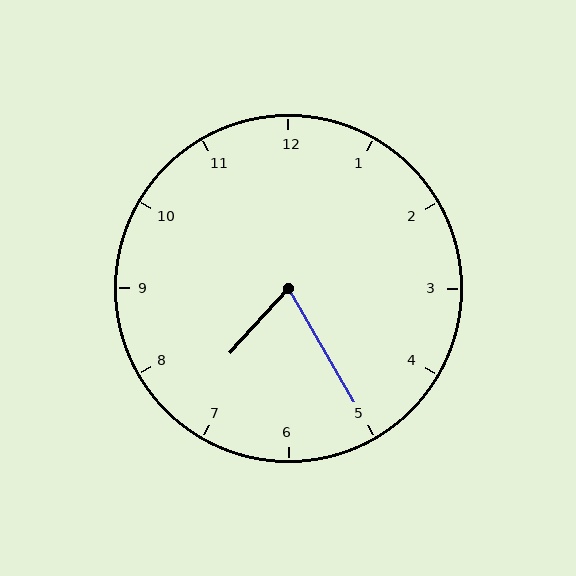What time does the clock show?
7:25.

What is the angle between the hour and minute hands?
Approximately 72 degrees.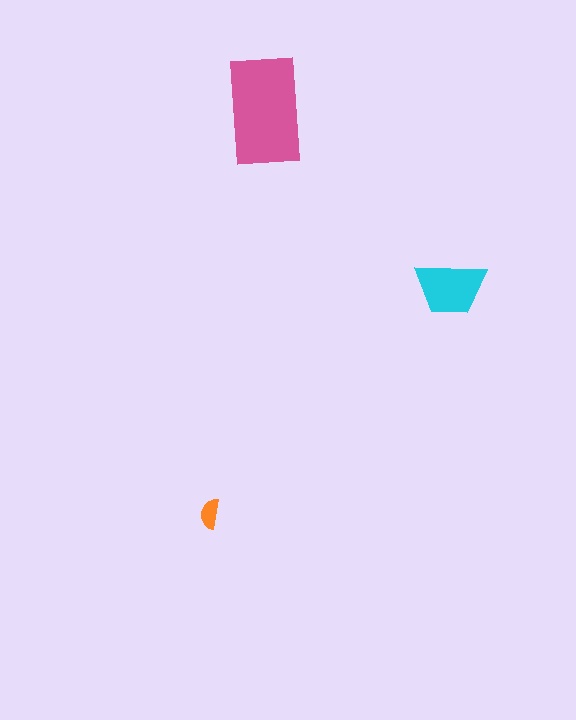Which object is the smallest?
The orange semicircle.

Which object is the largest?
The pink rectangle.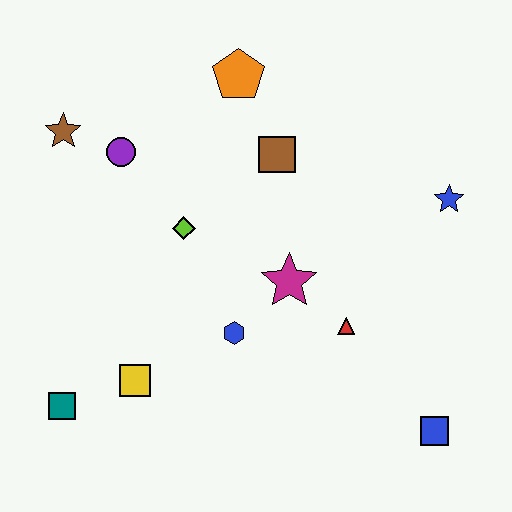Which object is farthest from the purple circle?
The blue square is farthest from the purple circle.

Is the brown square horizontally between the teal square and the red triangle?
Yes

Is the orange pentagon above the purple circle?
Yes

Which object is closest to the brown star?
The purple circle is closest to the brown star.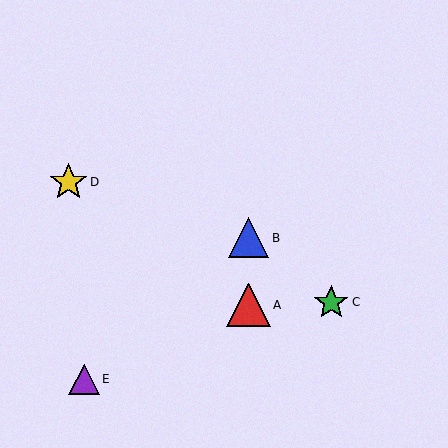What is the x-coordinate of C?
Object C is at x≈331.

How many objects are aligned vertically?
2 objects (A, B) are aligned vertically.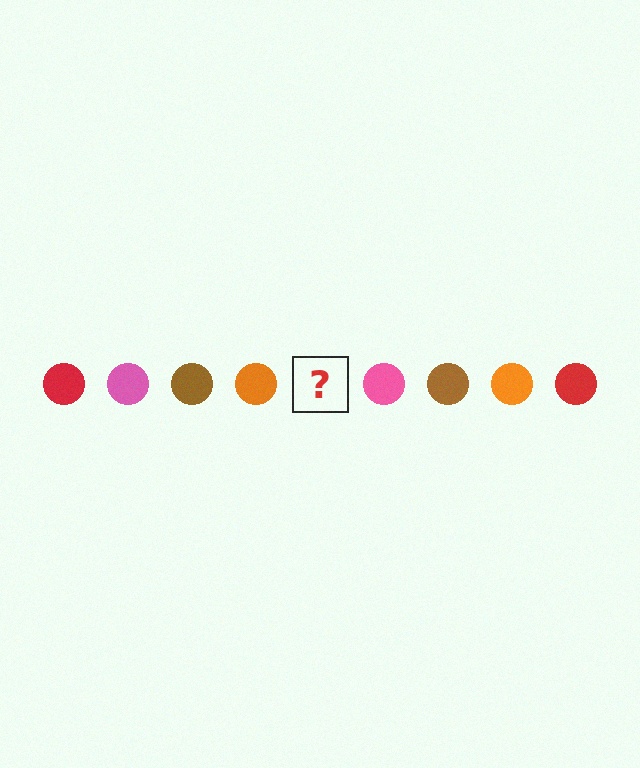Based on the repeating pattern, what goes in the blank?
The blank should be a red circle.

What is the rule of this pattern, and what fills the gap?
The rule is that the pattern cycles through red, pink, brown, orange circles. The gap should be filled with a red circle.